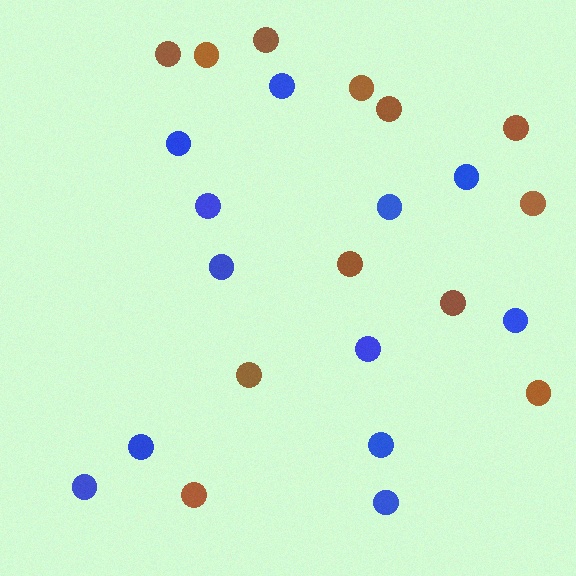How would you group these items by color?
There are 2 groups: one group of blue circles (12) and one group of brown circles (12).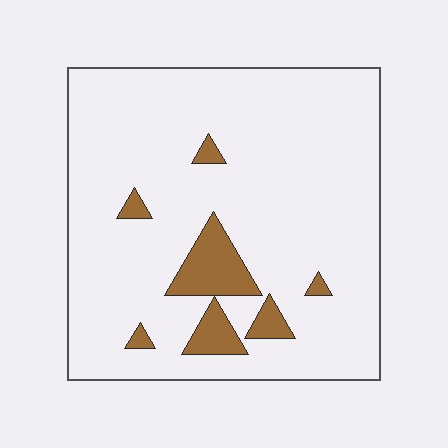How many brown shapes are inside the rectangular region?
7.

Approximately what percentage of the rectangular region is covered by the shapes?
Approximately 10%.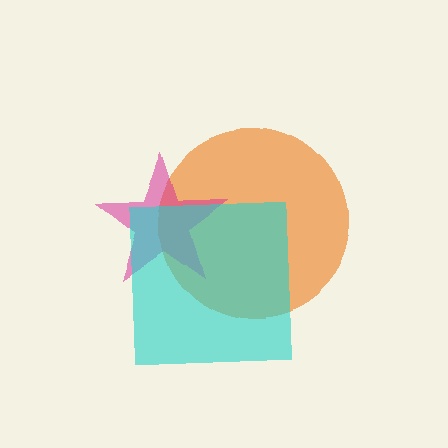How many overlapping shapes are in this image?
There are 3 overlapping shapes in the image.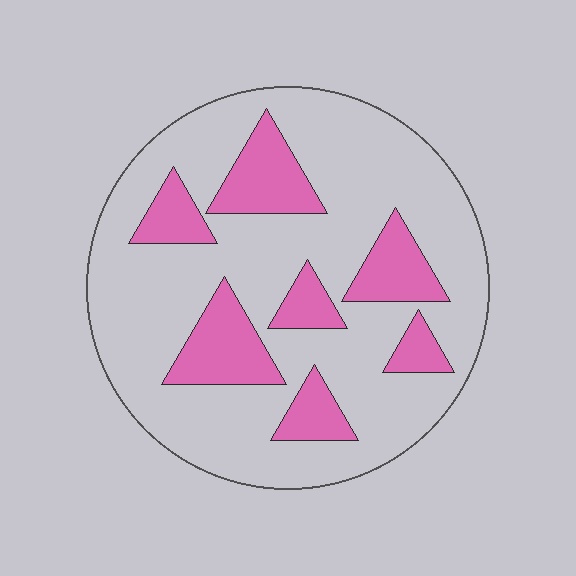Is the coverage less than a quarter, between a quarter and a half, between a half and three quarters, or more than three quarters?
Less than a quarter.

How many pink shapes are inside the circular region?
7.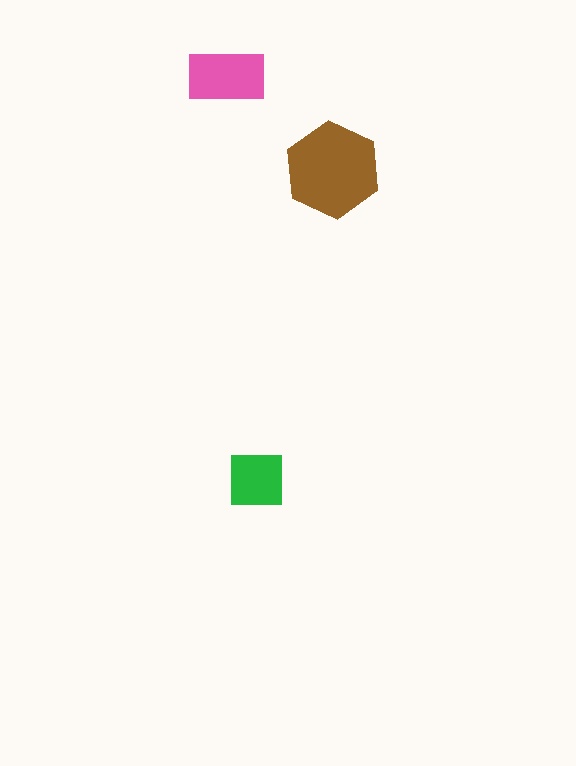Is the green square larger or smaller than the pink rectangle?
Smaller.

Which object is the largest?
The brown hexagon.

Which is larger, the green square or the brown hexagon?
The brown hexagon.